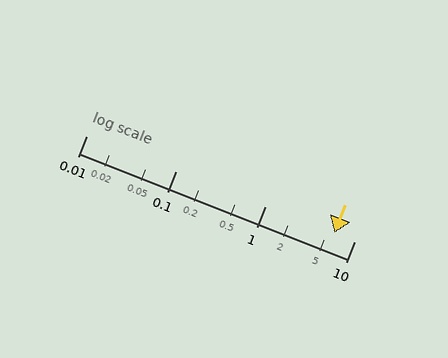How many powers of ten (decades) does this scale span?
The scale spans 3 decades, from 0.01 to 10.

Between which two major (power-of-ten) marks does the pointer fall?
The pointer is between 1 and 10.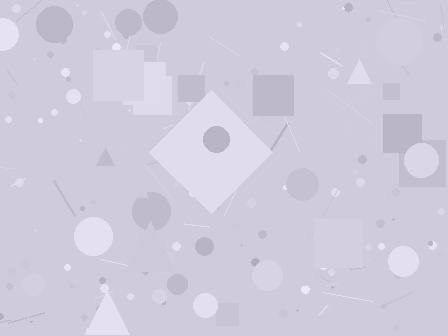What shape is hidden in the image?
A diamond is hidden in the image.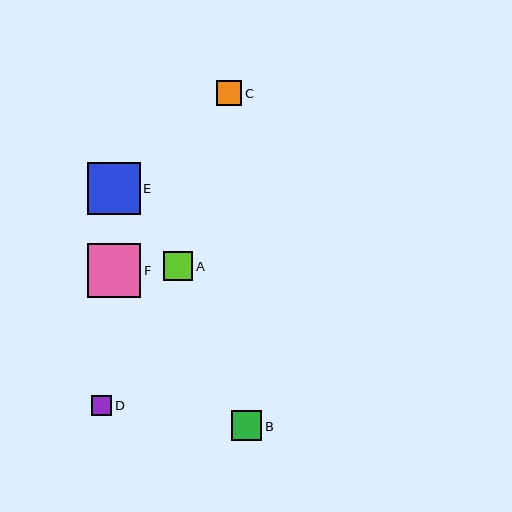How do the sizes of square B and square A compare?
Square B and square A are approximately the same size.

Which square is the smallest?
Square D is the smallest with a size of approximately 20 pixels.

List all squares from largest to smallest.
From largest to smallest: F, E, B, A, C, D.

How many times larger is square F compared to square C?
Square F is approximately 2.2 times the size of square C.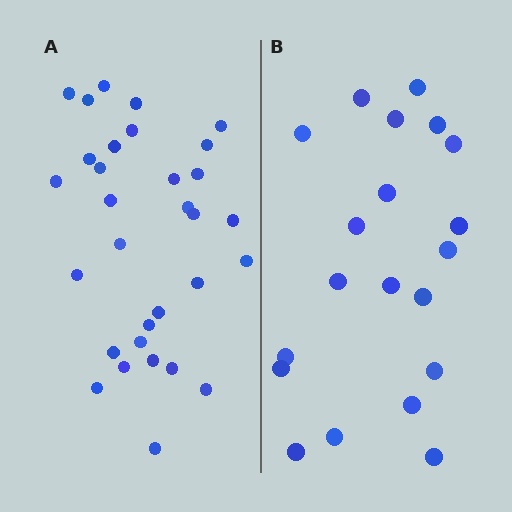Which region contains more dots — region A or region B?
Region A (the left region) has more dots.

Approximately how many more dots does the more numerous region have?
Region A has roughly 12 or so more dots than region B.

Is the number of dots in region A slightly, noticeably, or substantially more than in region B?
Region A has substantially more. The ratio is roughly 1.6 to 1.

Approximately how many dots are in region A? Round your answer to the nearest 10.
About 30 dots. (The exact count is 31, which rounds to 30.)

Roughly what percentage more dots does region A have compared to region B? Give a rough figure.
About 55% more.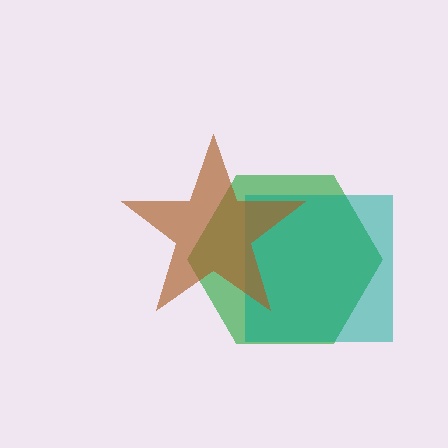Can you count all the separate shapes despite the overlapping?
Yes, there are 3 separate shapes.